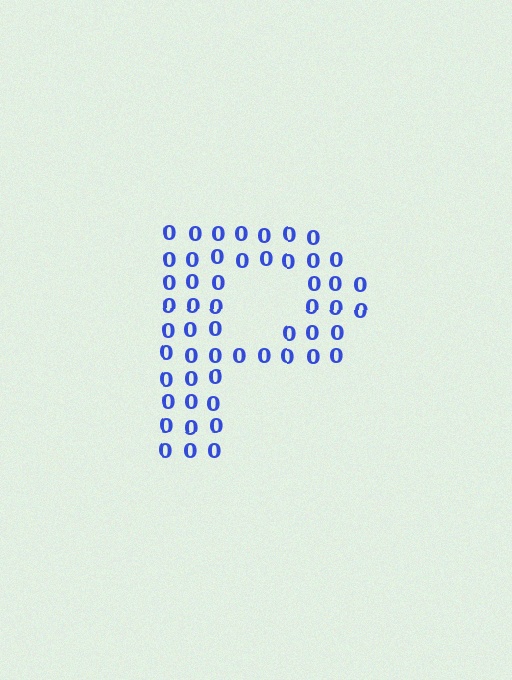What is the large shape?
The large shape is the letter P.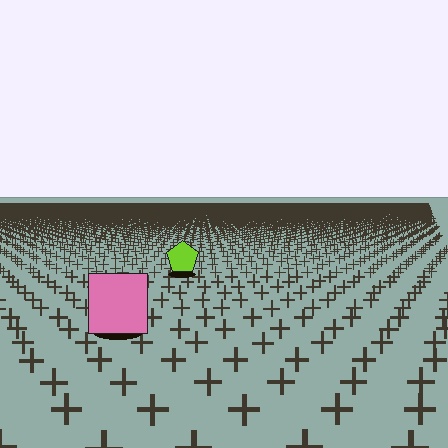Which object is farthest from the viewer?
The lime pentagon is farthest from the viewer. It appears smaller and the ground texture around it is denser.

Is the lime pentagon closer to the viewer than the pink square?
No. The pink square is closer — you can tell from the texture gradient: the ground texture is coarser near it.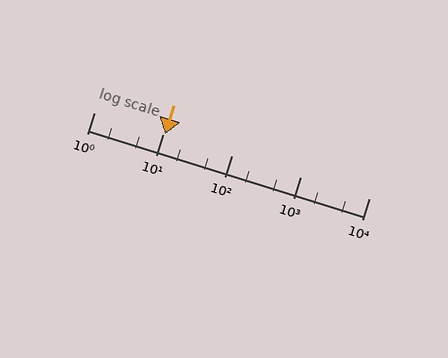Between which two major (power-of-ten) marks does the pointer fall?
The pointer is between 10 and 100.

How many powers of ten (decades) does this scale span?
The scale spans 4 decades, from 1 to 10000.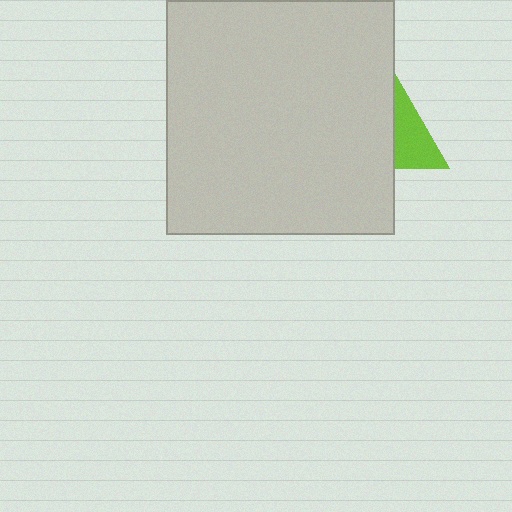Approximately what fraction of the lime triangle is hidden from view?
Roughly 55% of the lime triangle is hidden behind the light gray rectangle.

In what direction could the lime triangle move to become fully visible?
The lime triangle could move right. That would shift it out from behind the light gray rectangle entirely.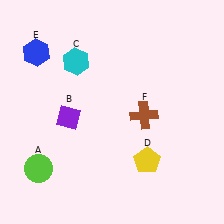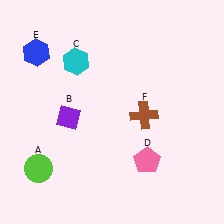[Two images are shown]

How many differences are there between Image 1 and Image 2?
There is 1 difference between the two images.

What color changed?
The pentagon (D) changed from yellow in Image 1 to pink in Image 2.